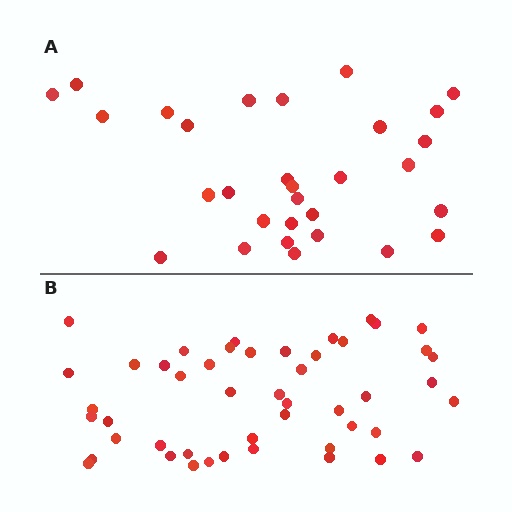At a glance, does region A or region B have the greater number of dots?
Region B (the bottom region) has more dots.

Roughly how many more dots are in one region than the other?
Region B has approximately 20 more dots than region A.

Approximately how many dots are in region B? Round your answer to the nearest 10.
About 50 dots. (The exact count is 48, which rounds to 50.)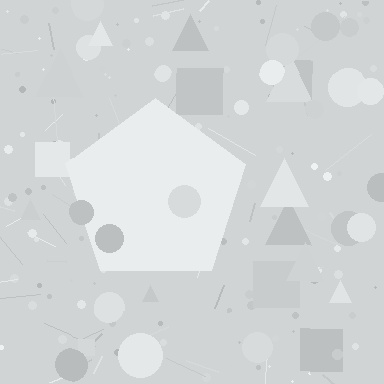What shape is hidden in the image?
A pentagon is hidden in the image.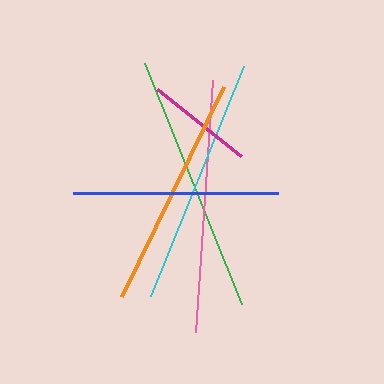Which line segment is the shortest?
The magenta line is the shortest at approximately 108 pixels.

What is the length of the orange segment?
The orange segment is approximately 233 pixels long.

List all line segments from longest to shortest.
From longest to shortest: green, pink, cyan, orange, blue, magenta.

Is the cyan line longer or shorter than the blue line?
The cyan line is longer than the blue line.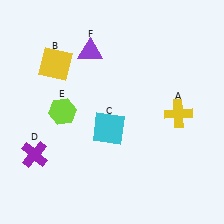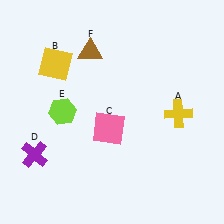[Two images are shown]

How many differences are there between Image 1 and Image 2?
There are 2 differences between the two images.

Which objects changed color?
C changed from cyan to pink. F changed from purple to brown.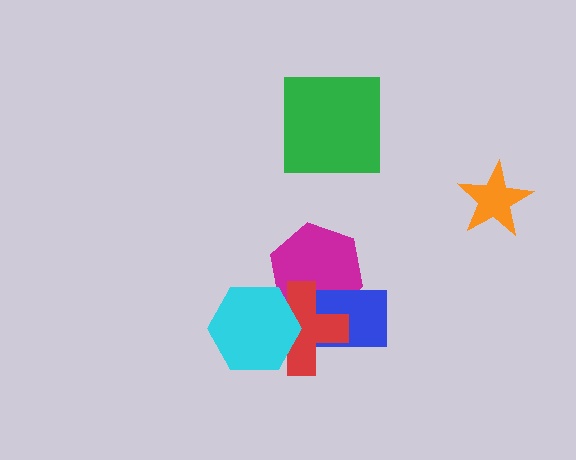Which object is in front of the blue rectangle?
The red cross is in front of the blue rectangle.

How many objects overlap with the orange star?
0 objects overlap with the orange star.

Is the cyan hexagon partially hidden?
No, no other shape covers it.